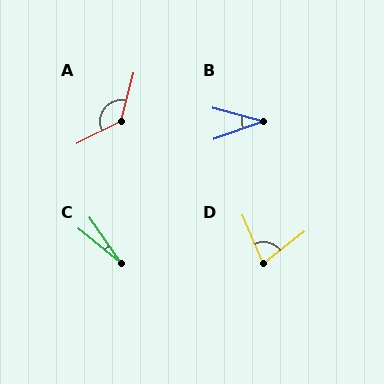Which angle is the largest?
A, at approximately 131 degrees.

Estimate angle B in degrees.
Approximately 34 degrees.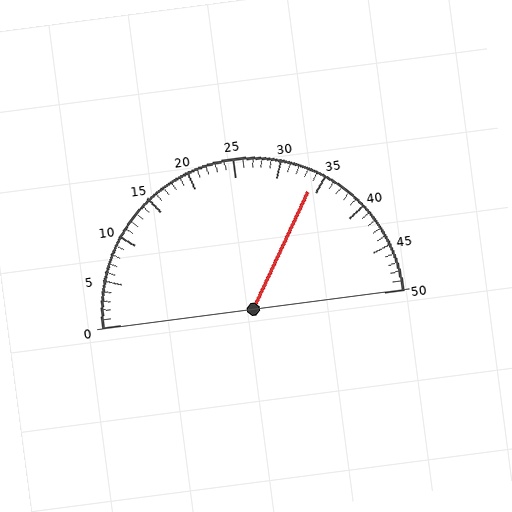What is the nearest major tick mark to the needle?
The nearest major tick mark is 35.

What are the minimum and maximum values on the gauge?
The gauge ranges from 0 to 50.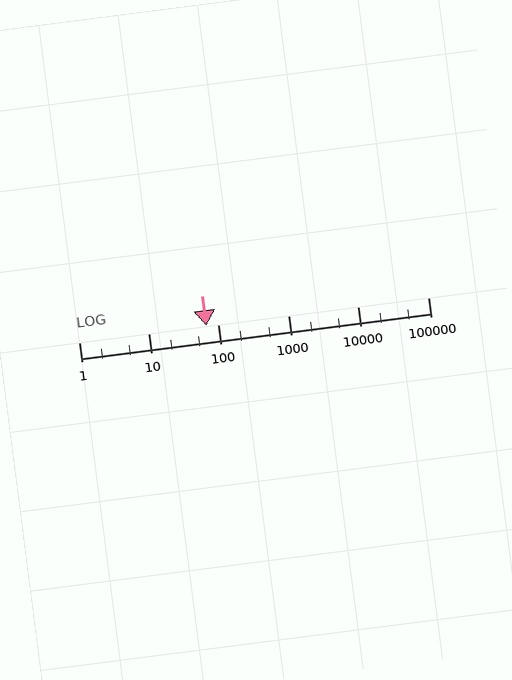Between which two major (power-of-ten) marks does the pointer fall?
The pointer is between 10 and 100.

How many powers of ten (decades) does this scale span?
The scale spans 5 decades, from 1 to 100000.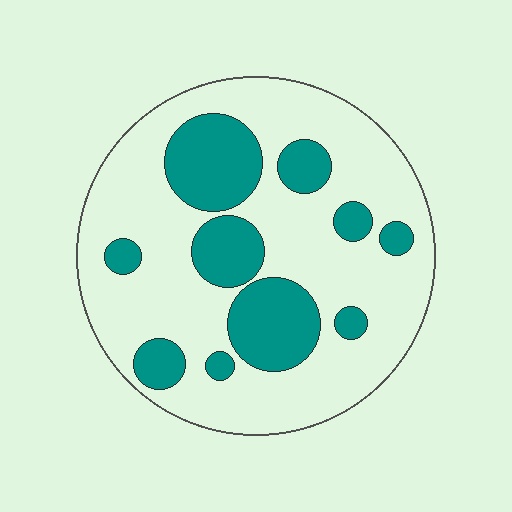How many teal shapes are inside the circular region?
10.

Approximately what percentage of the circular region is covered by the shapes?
Approximately 30%.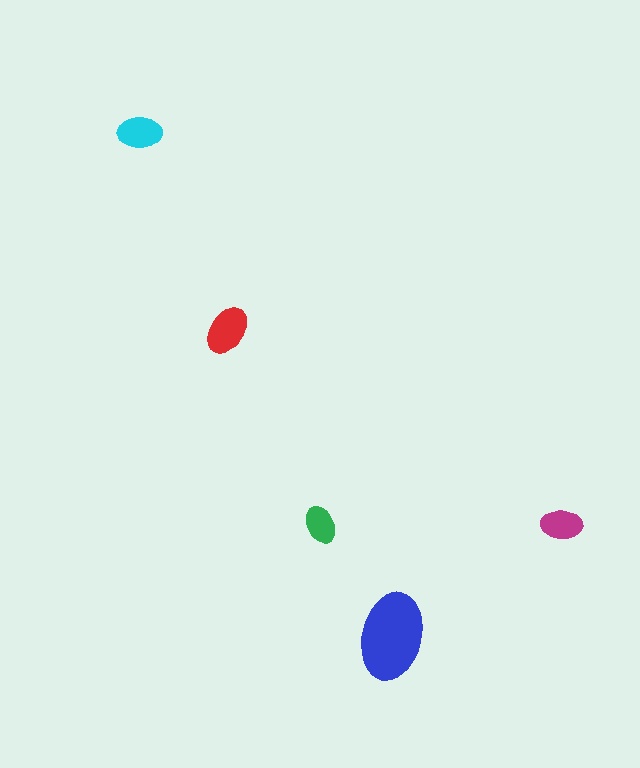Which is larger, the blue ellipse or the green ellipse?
The blue one.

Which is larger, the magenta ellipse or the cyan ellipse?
The cyan one.